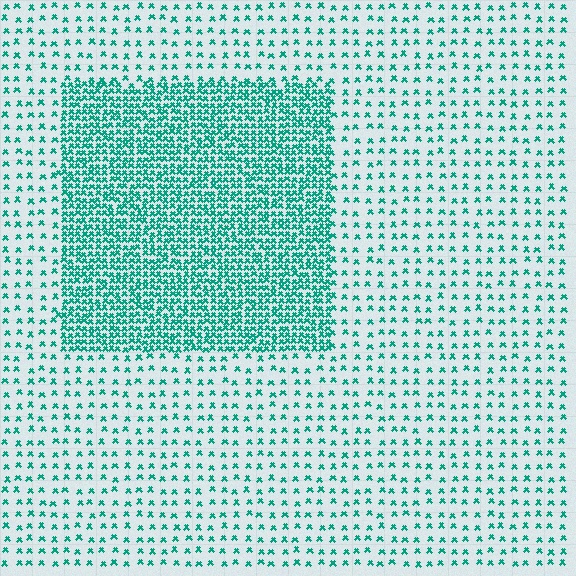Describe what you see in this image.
The image contains small teal elements arranged at two different densities. A rectangle-shaped region is visible where the elements are more densely packed than the surrounding area.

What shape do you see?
I see a rectangle.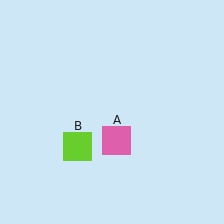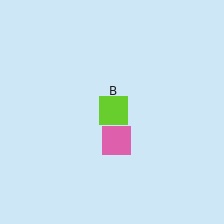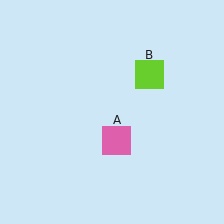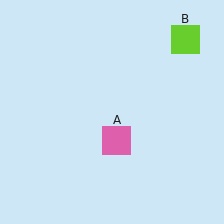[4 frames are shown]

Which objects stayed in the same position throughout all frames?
Pink square (object A) remained stationary.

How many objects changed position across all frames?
1 object changed position: lime square (object B).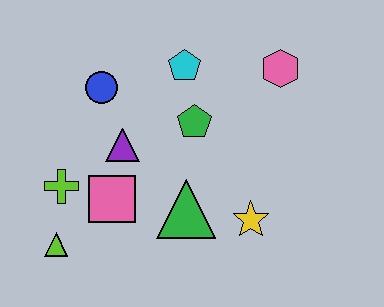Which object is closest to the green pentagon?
The cyan pentagon is closest to the green pentagon.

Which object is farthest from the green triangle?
The pink hexagon is farthest from the green triangle.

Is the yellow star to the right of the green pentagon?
Yes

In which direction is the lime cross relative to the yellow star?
The lime cross is to the left of the yellow star.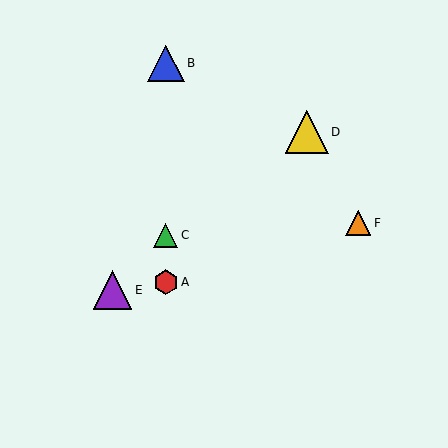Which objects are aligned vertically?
Objects A, B, C are aligned vertically.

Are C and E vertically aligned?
No, C is at x≈166 and E is at x≈113.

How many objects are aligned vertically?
3 objects (A, B, C) are aligned vertically.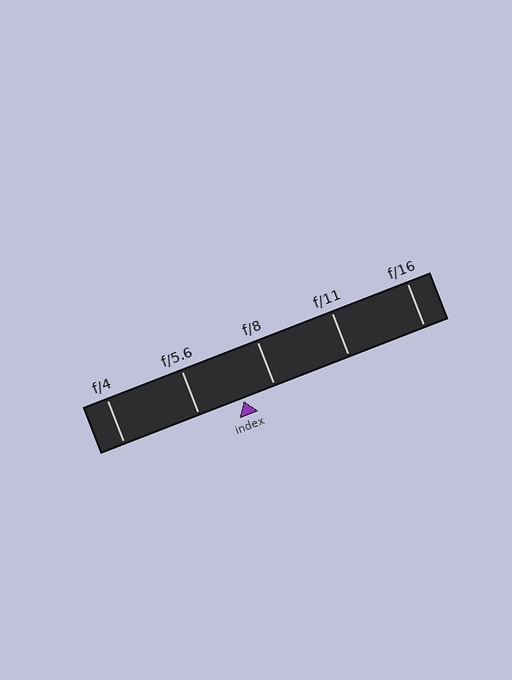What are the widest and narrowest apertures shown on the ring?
The widest aperture shown is f/4 and the narrowest is f/16.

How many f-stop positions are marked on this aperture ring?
There are 5 f-stop positions marked.